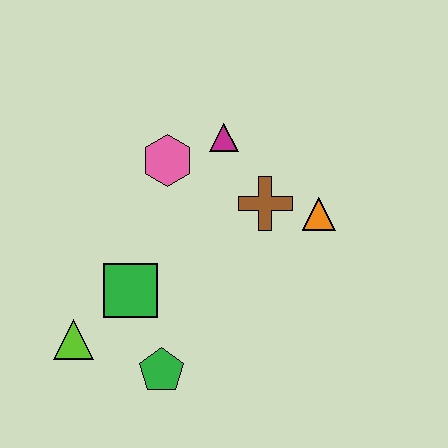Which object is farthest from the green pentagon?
The magenta triangle is farthest from the green pentagon.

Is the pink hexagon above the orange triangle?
Yes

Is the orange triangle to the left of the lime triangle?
No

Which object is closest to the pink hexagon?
The magenta triangle is closest to the pink hexagon.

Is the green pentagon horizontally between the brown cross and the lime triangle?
Yes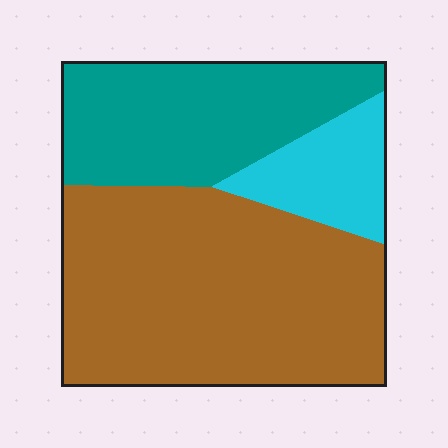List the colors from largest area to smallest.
From largest to smallest: brown, teal, cyan.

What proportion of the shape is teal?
Teal covers 30% of the shape.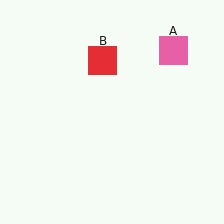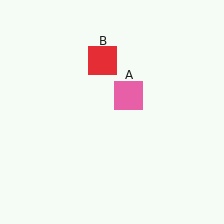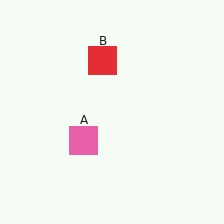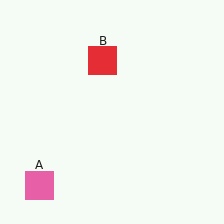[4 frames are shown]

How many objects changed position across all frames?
1 object changed position: pink square (object A).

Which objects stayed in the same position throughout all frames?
Red square (object B) remained stationary.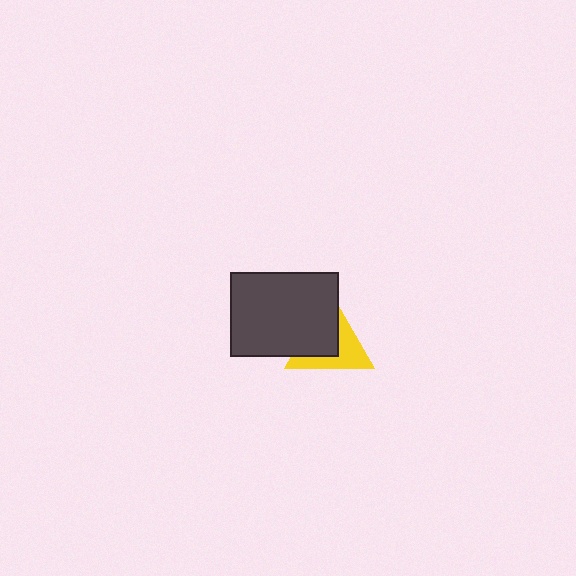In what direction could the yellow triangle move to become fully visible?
The yellow triangle could move toward the lower-right. That would shift it out from behind the dark gray rectangle entirely.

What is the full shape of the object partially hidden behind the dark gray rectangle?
The partially hidden object is a yellow triangle.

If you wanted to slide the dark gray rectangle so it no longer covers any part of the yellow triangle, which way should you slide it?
Slide it toward the upper-left — that is the most direct way to separate the two shapes.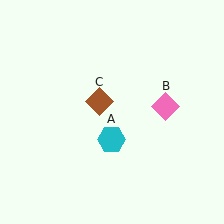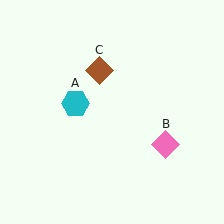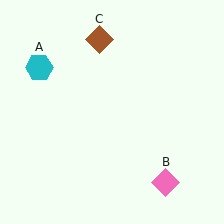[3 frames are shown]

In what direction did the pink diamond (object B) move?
The pink diamond (object B) moved down.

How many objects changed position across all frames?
3 objects changed position: cyan hexagon (object A), pink diamond (object B), brown diamond (object C).